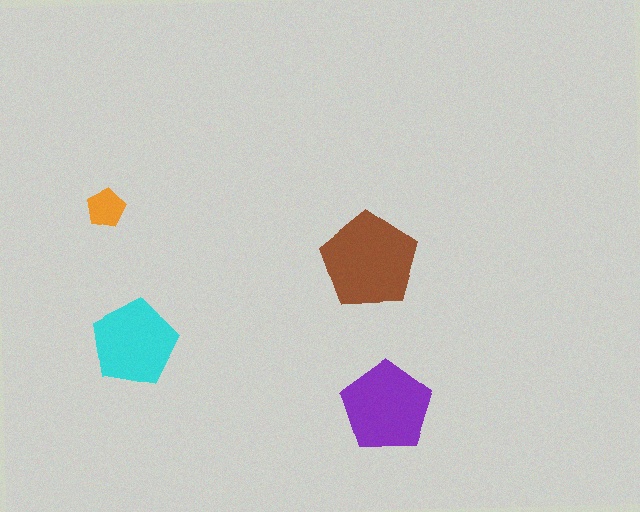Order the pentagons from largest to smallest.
the brown one, the purple one, the cyan one, the orange one.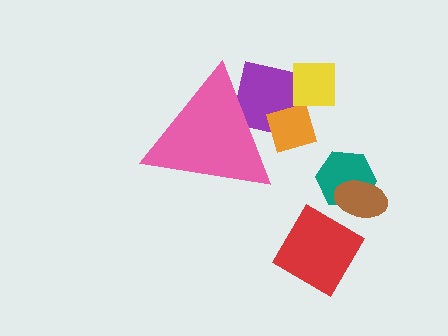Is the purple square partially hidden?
Yes, the purple square is partially hidden behind the pink triangle.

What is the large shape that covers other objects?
A pink triangle.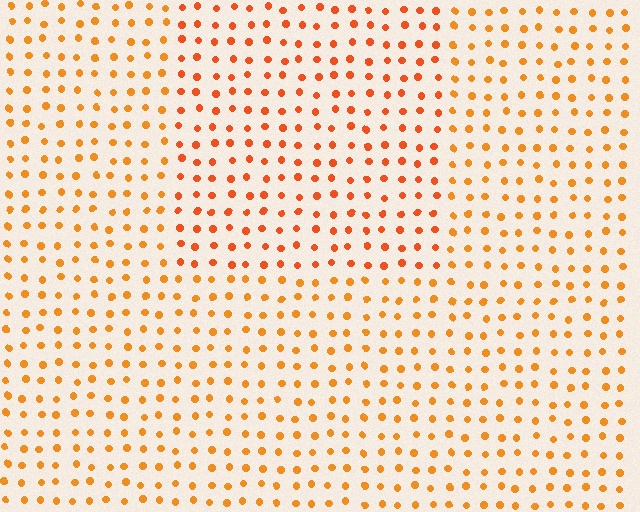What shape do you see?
I see a rectangle.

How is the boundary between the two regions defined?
The boundary is defined purely by a slight shift in hue (about 18 degrees). Spacing, size, and orientation are identical on both sides.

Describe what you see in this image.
The image is filled with small orange elements in a uniform arrangement. A rectangle-shaped region is visible where the elements are tinted to a slightly different hue, forming a subtle color boundary.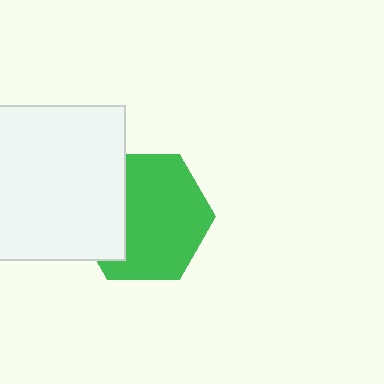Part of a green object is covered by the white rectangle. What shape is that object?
It is a hexagon.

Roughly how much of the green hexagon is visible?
Most of it is visible (roughly 70%).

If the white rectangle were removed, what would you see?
You would see the complete green hexagon.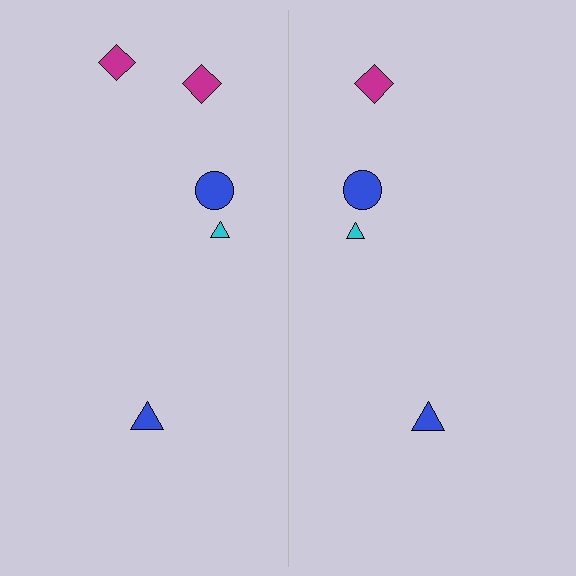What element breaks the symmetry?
A magenta diamond is missing from the right side.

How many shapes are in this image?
There are 9 shapes in this image.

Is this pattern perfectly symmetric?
No, the pattern is not perfectly symmetric. A magenta diamond is missing from the right side.